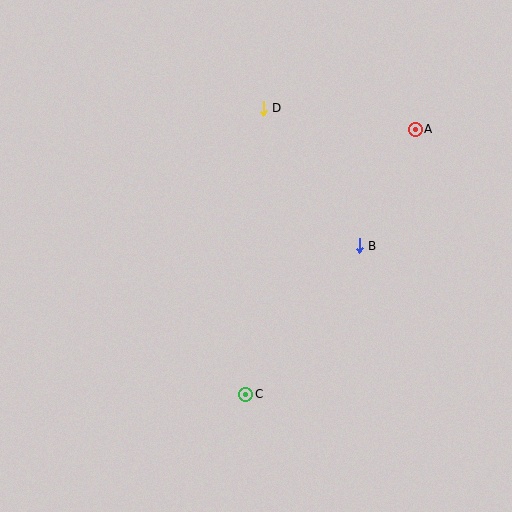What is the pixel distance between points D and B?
The distance between D and B is 168 pixels.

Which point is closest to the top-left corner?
Point D is closest to the top-left corner.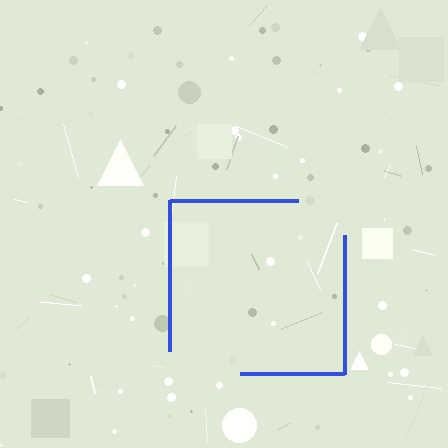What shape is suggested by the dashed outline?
The dashed outline suggests a square.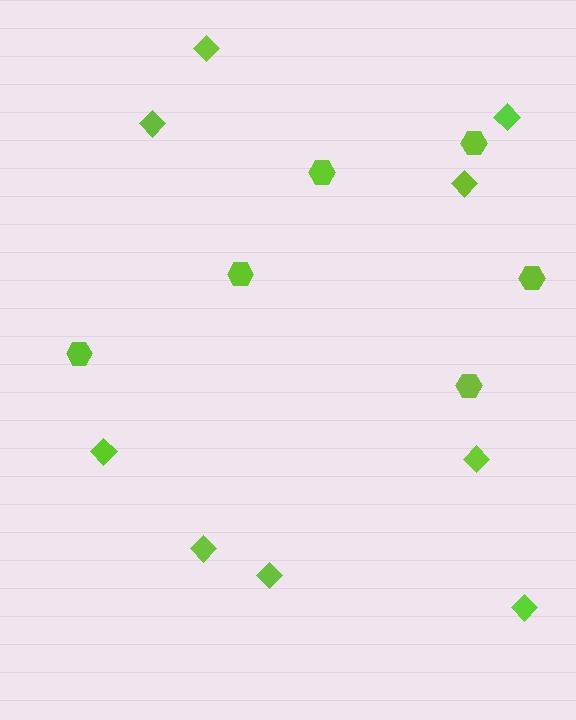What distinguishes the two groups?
There are 2 groups: one group of hexagons (6) and one group of diamonds (9).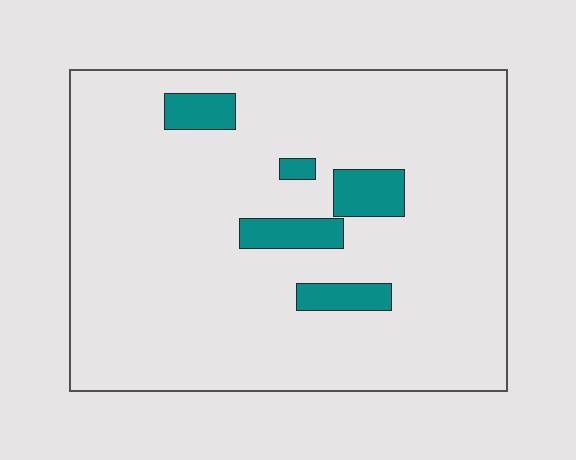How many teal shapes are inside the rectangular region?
5.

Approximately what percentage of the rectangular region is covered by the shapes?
Approximately 10%.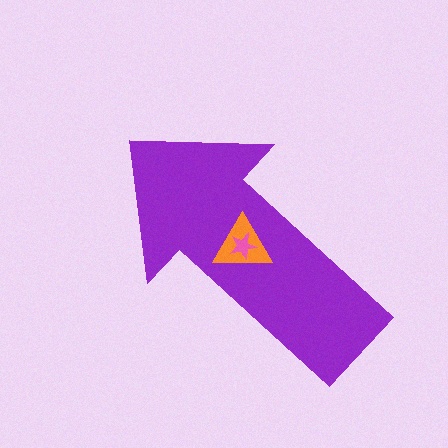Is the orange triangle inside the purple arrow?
Yes.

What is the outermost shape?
The purple arrow.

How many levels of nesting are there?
3.